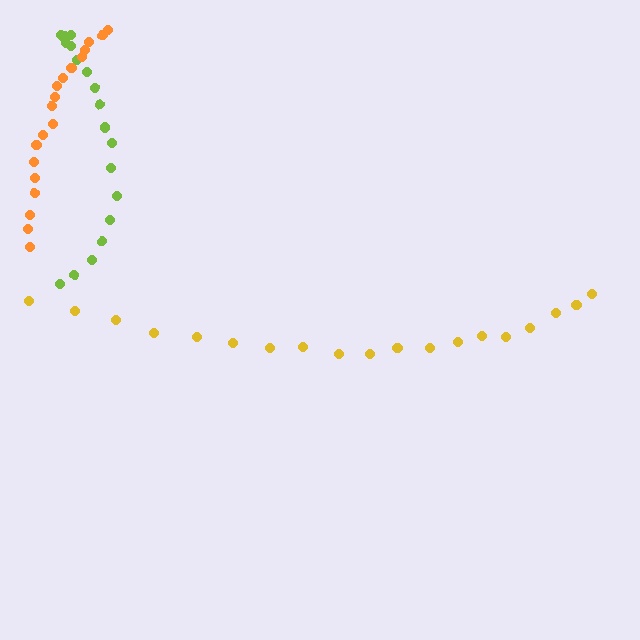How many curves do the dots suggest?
There are 3 distinct paths.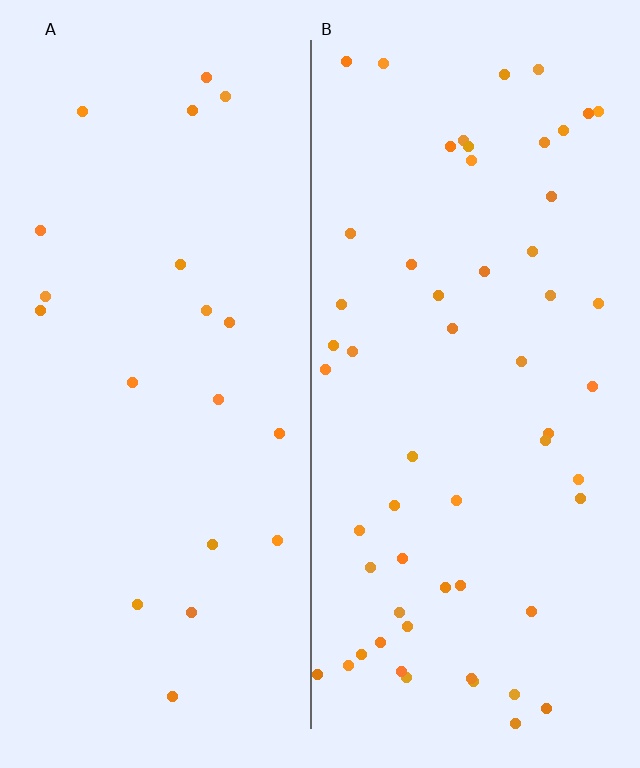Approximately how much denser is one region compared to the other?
Approximately 2.8× — region B over region A.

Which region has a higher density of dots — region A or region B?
B (the right).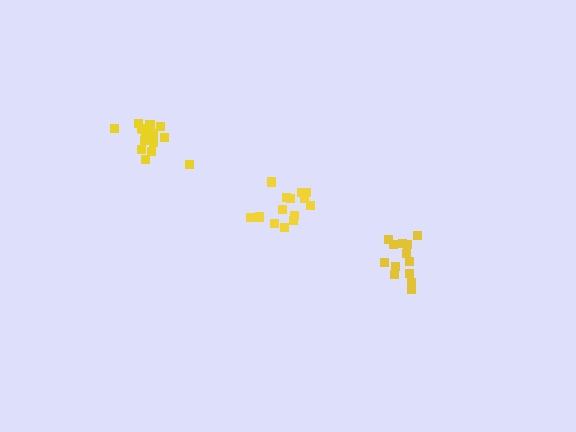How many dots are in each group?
Group 1: 14 dots, Group 2: 13 dots, Group 3: 18 dots (45 total).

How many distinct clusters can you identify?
There are 3 distinct clusters.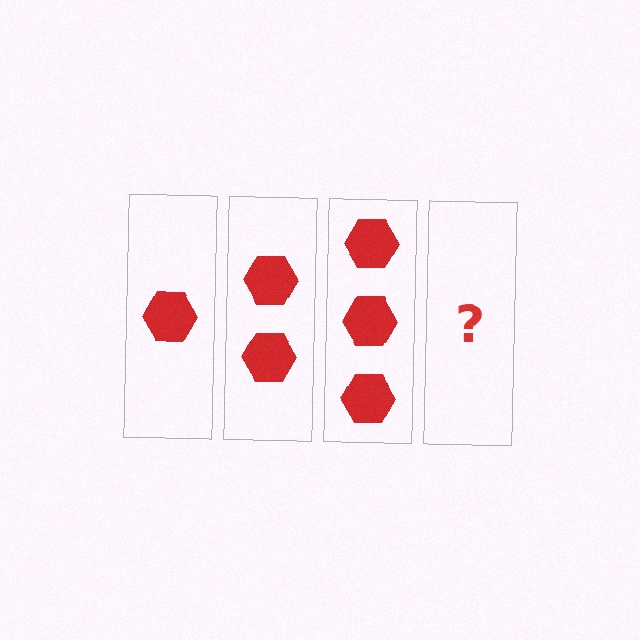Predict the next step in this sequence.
The next step is 4 hexagons.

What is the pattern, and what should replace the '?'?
The pattern is that each step adds one more hexagon. The '?' should be 4 hexagons.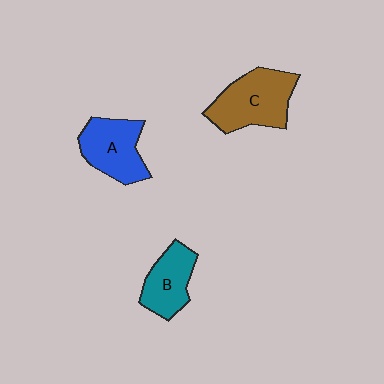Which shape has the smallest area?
Shape B (teal).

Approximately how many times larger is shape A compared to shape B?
Approximately 1.2 times.